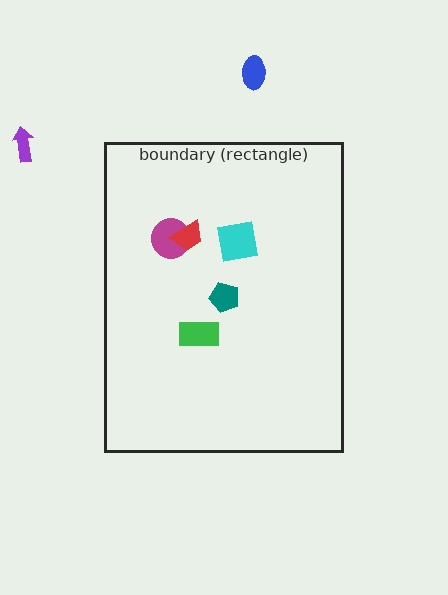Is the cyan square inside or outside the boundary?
Inside.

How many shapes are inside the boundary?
5 inside, 2 outside.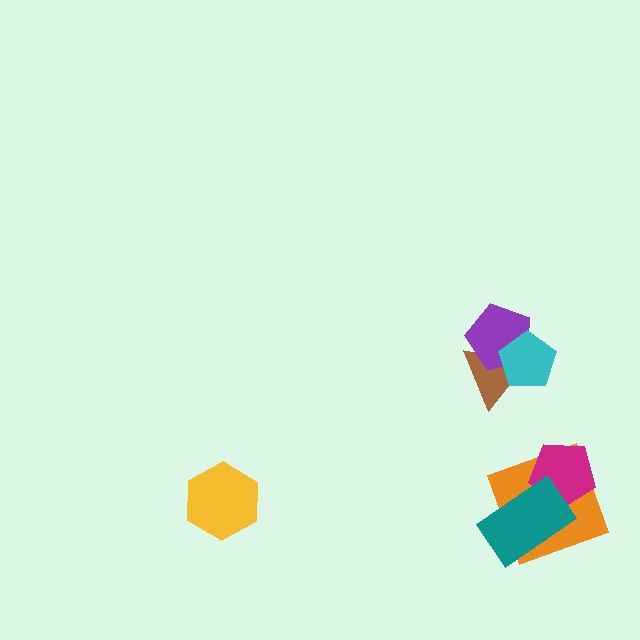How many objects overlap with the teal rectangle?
2 objects overlap with the teal rectangle.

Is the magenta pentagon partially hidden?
Yes, it is partially covered by another shape.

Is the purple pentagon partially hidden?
Yes, it is partially covered by another shape.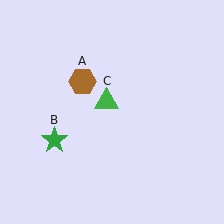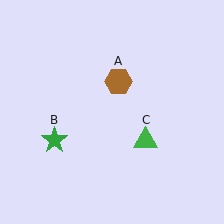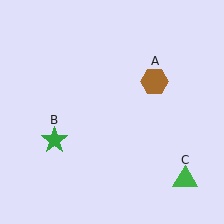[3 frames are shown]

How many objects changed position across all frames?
2 objects changed position: brown hexagon (object A), green triangle (object C).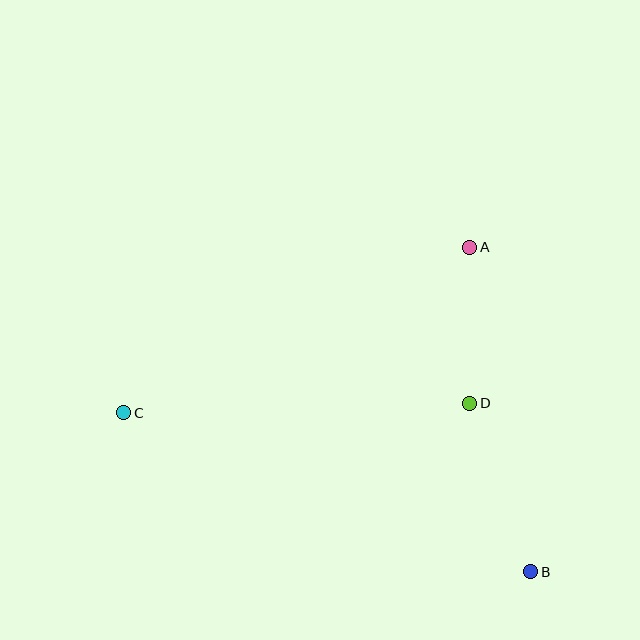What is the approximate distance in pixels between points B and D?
The distance between B and D is approximately 179 pixels.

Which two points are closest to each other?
Points A and D are closest to each other.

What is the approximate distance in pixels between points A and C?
The distance between A and C is approximately 384 pixels.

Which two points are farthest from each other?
Points B and C are farthest from each other.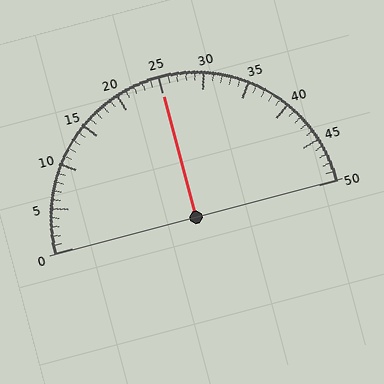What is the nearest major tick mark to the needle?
The nearest major tick mark is 25.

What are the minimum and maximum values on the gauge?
The gauge ranges from 0 to 50.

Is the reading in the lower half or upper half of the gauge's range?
The reading is in the upper half of the range (0 to 50).